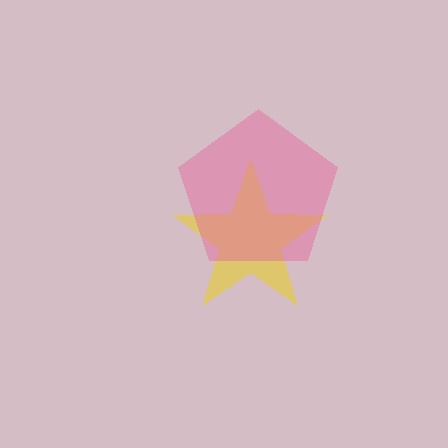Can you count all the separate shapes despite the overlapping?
Yes, there are 2 separate shapes.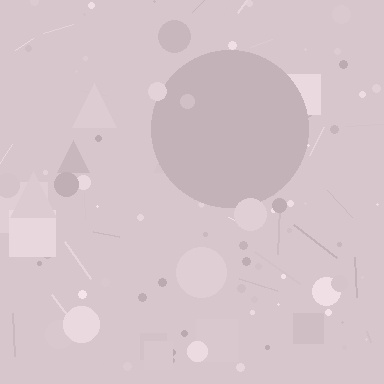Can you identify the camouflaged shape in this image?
The camouflaged shape is a circle.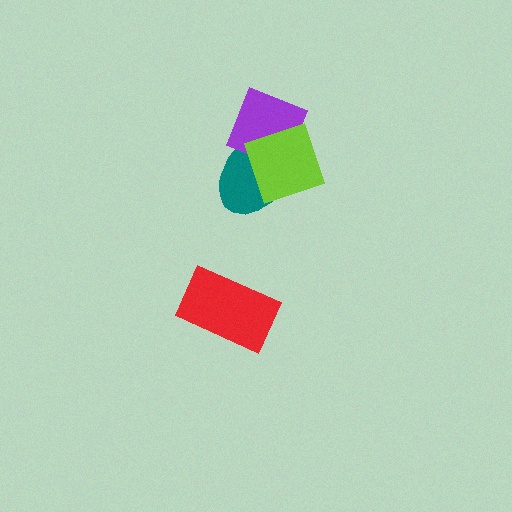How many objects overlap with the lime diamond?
2 objects overlap with the lime diamond.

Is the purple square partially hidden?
Yes, it is partially covered by another shape.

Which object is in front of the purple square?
The lime diamond is in front of the purple square.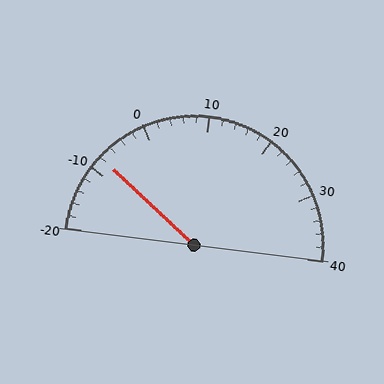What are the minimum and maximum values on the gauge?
The gauge ranges from -20 to 40.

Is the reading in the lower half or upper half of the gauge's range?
The reading is in the lower half of the range (-20 to 40).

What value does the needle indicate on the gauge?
The needle indicates approximately -8.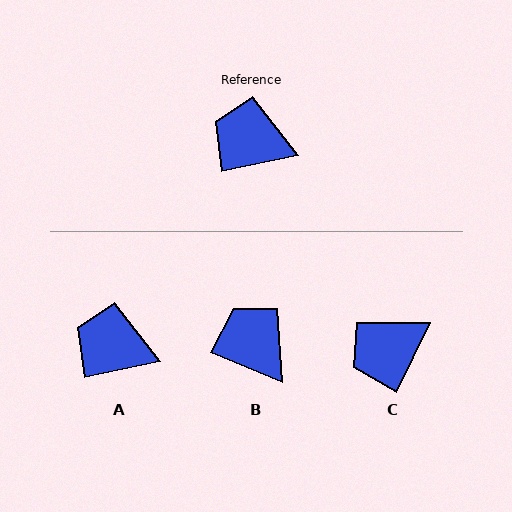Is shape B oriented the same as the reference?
No, it is off by about 35 degrees.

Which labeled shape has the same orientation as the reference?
A.